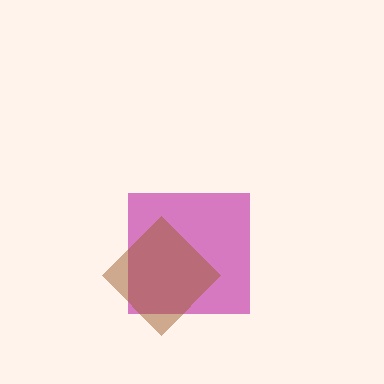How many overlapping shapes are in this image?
There are 2 overlapping shapes in the image.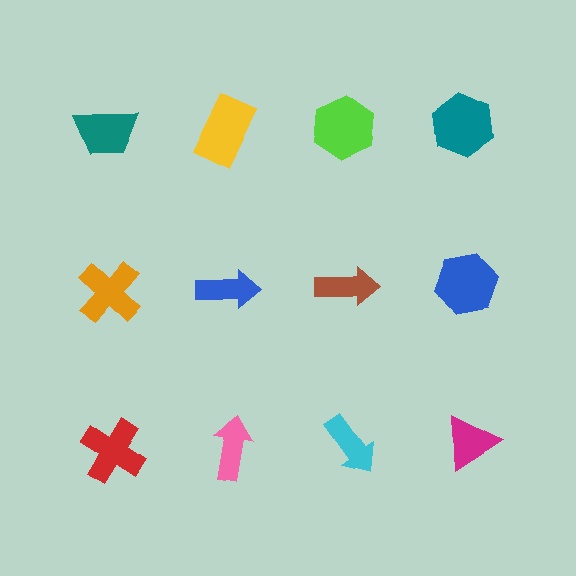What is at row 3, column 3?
A cyan arrow.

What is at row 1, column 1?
A teal trapezoid.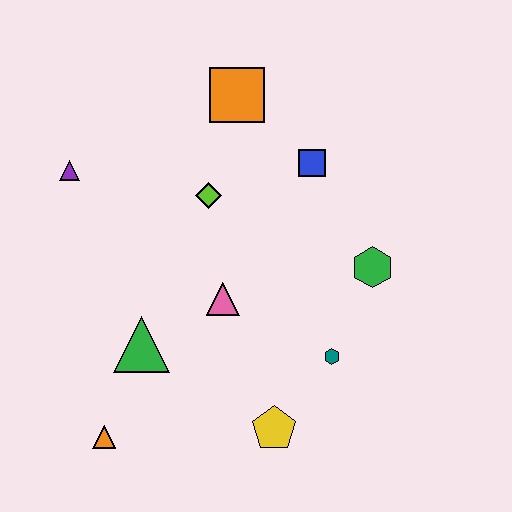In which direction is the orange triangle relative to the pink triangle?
The orange triangle is below the pink triangle.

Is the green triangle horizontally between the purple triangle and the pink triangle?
Yes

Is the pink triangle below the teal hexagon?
No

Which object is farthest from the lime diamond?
The orange triangle is farthest from the lime diamond.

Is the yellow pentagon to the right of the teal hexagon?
No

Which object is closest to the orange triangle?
The green triangle is closest to the orange triangle.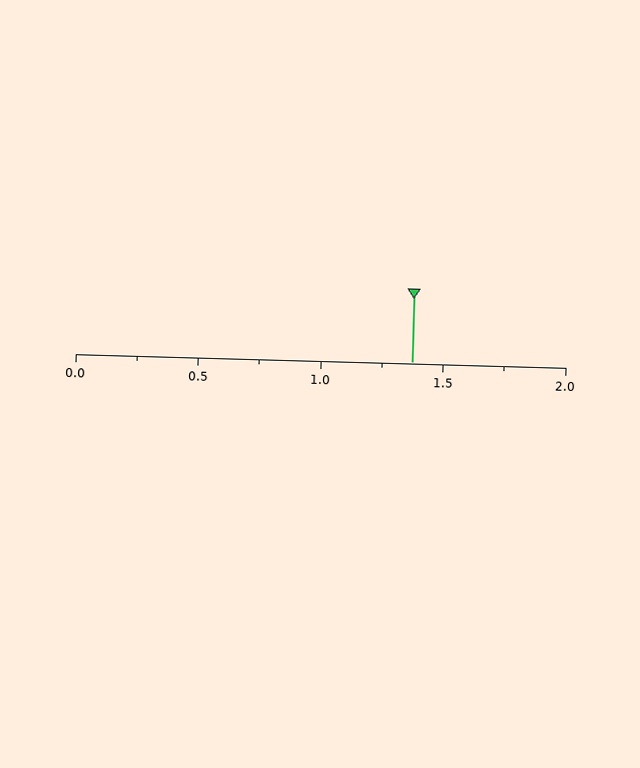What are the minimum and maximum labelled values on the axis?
The axis runs from 0.0 to 2.0.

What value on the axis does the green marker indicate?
The marker indicates approximately 1.38.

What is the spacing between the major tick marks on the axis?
The major ticks are spaced 0.5 apart.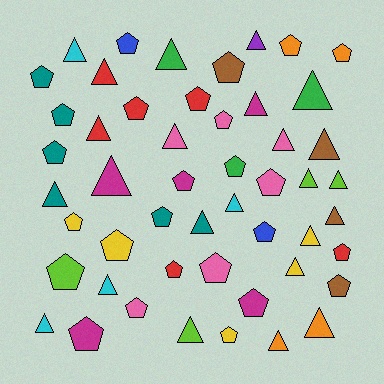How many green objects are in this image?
There are 3 green objects.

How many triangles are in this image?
There are 24 triangles.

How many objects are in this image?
There are 50 objects.